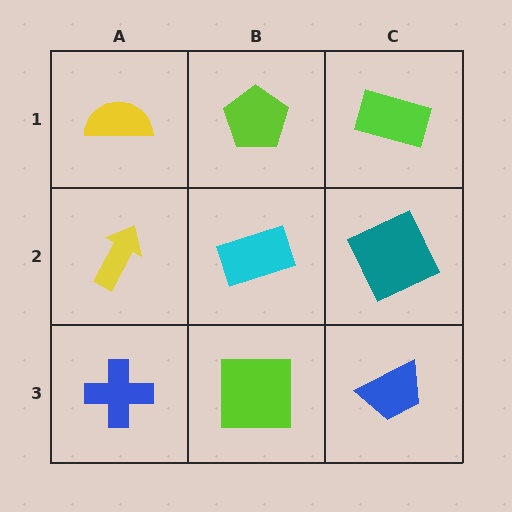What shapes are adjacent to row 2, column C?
A lime rectangle (row 1, column C), a blue trapezoid (row 3, column C), a cyan rectangle (row 2, column B).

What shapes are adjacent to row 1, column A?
A yellow arrow (row 2, column A), a lime pentagon (row 1, column B).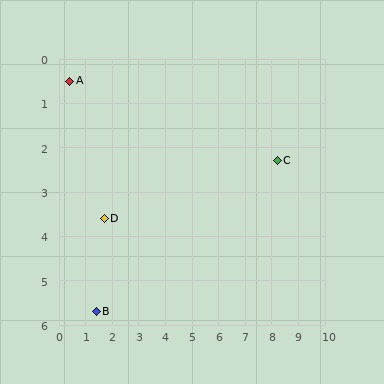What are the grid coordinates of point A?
Point A is at approximately (0.4, 0.5).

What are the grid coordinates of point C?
Point C is at approximately (8.2, 2.3).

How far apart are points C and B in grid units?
Points C and B are about 7.6 grid units apart.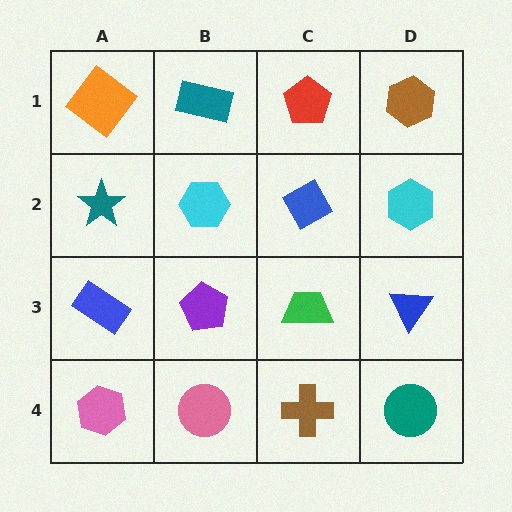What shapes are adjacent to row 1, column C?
A blue diamond (row 2, column C), a teal rectangle (row 1, column B), a brown hexagon (row 1, column D).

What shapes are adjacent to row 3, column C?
A blue diamond (row 2, column C), a brown cross (row 4, column C), a purple pentagon (row 3, column B), a blue triangle (row 3, column D).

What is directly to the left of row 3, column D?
A green trapezoid.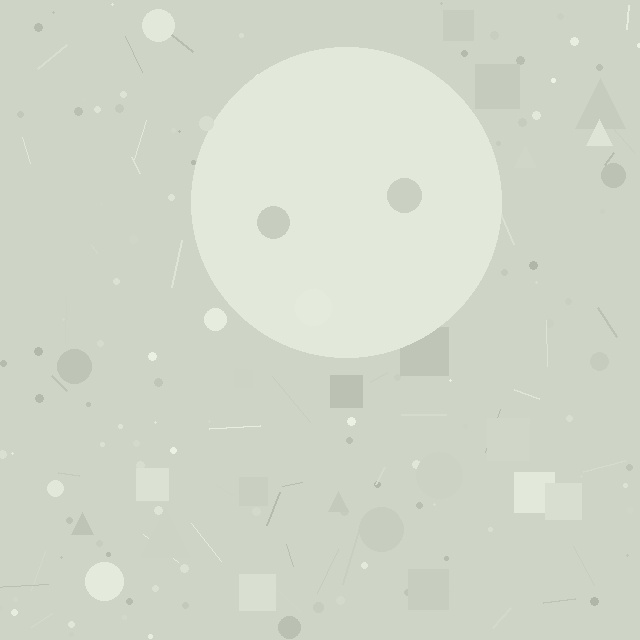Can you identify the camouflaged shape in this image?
The camouflaged shape is a circle.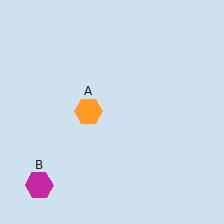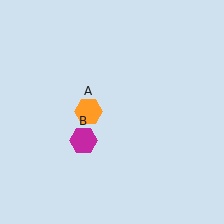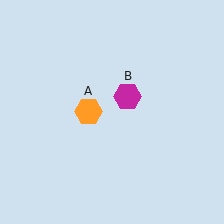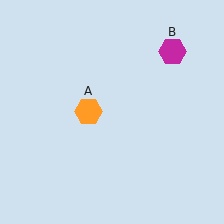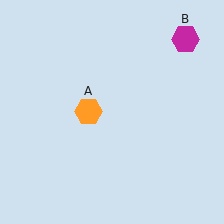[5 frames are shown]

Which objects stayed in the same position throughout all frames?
Orange hexagon (object A) remained stationary.